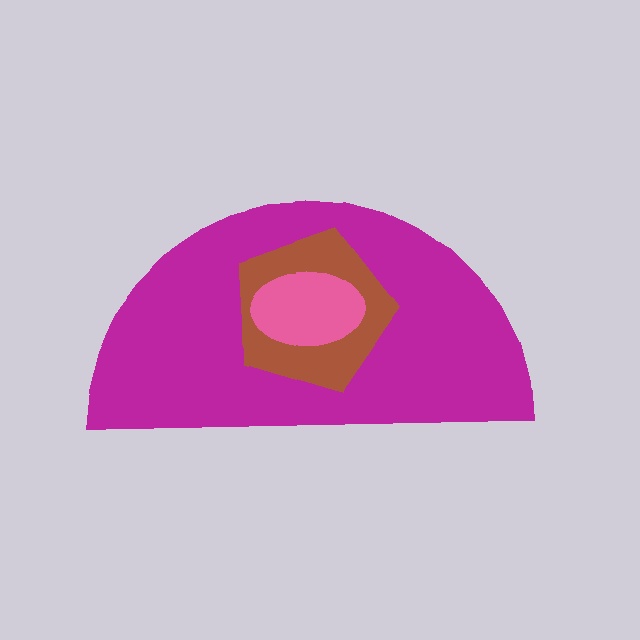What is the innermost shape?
The pink ellipse.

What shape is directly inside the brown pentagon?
The pink ellipse.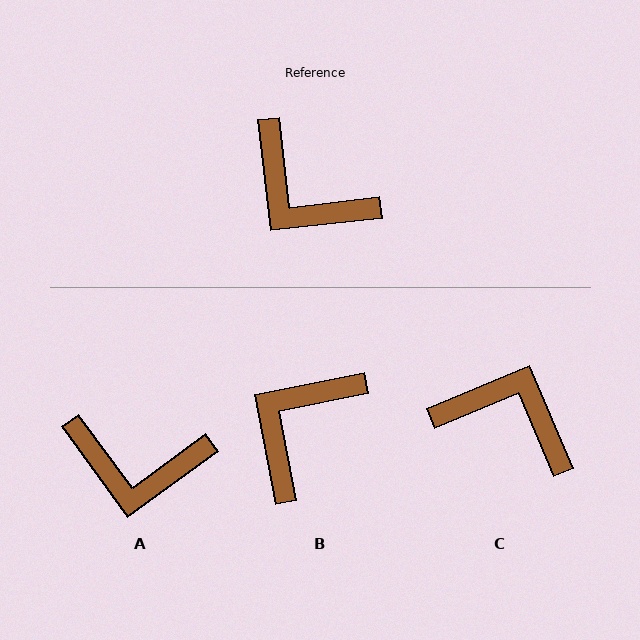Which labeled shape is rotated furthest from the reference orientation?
C, about 164 degrees away.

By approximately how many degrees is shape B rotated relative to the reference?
Approximately 85 degrees clockwise.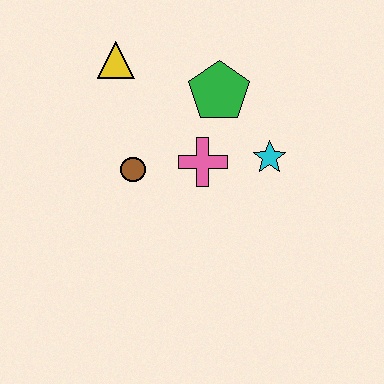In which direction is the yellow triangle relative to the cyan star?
The yellow triangle is to the left of the cyan star.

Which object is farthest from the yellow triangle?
The cyan star is farthest from the yellow triangle.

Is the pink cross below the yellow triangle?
Yes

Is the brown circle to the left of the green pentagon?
Yes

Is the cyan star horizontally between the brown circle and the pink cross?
No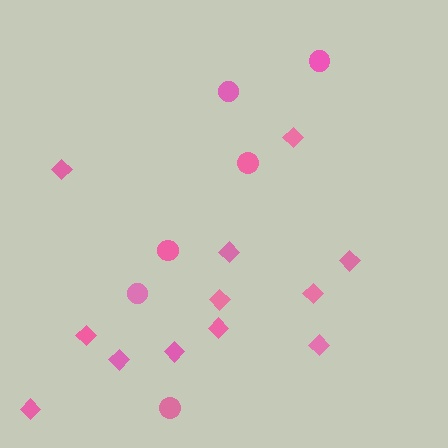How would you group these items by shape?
There are 2 groups: one group of circles (6) and one group of diamonds (12).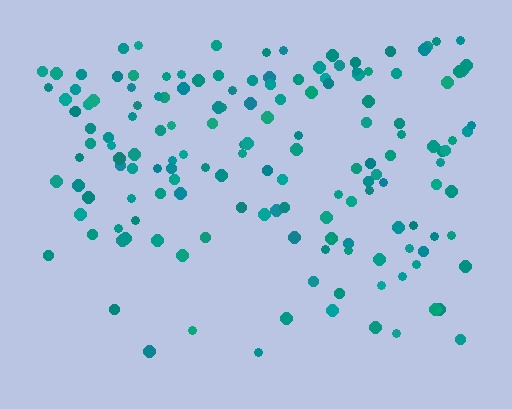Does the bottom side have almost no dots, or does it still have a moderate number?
Still a moderate number, just noticeably fewer than the top.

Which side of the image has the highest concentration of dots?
The top.